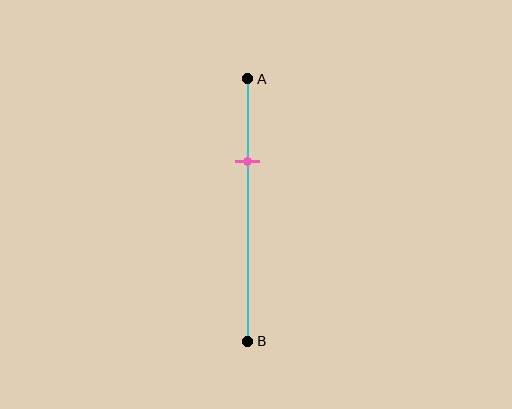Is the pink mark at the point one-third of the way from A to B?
Yes, the mark is approximately at the one-third point.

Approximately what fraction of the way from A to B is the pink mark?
The pink mark is approximately 30% of the way from A to B.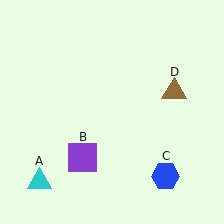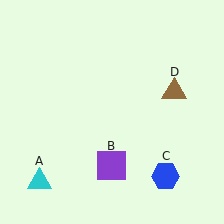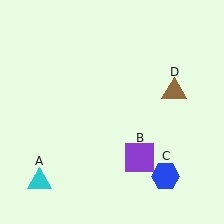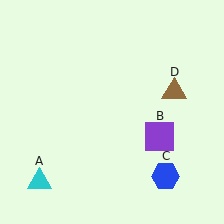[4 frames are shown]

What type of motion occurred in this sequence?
The purple square (object B) rotated counterclockwise around the center of the scene.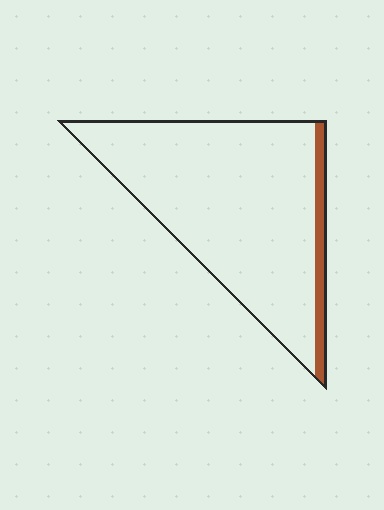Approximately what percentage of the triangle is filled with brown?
Approximately 10%.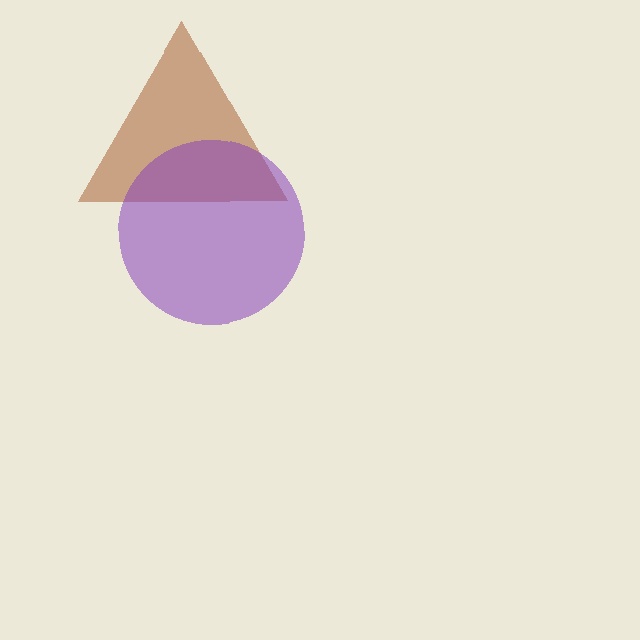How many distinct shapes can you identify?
There are 2 distinct shapes: a brown triangle, a purple circle.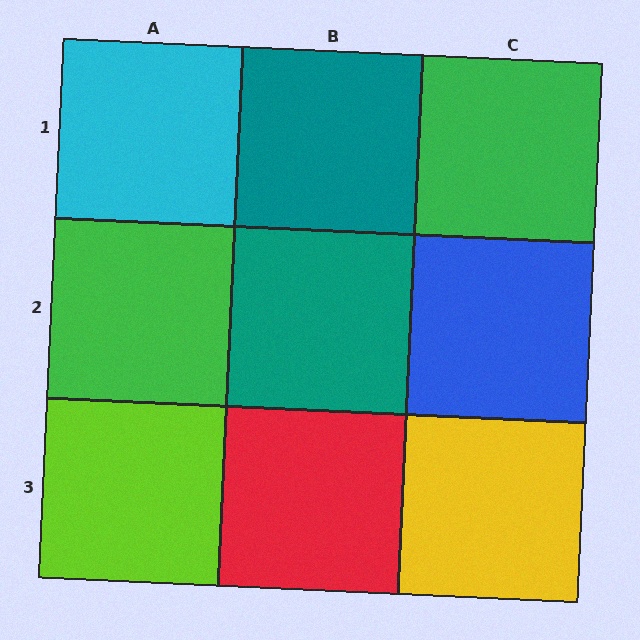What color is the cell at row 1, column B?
Teal.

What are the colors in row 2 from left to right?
Green, teal, blue.